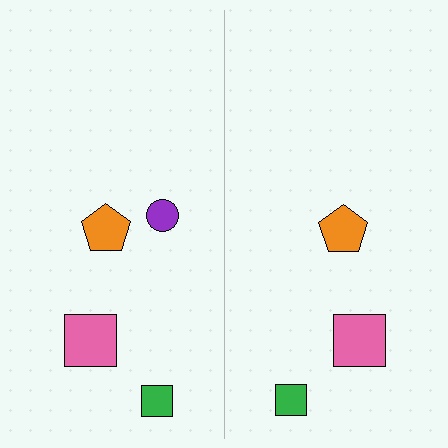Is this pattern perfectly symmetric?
No, the pattern is not perfectly symmetric. A purple circle is missing from the right side.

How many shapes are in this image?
There are 7 shapes in this image.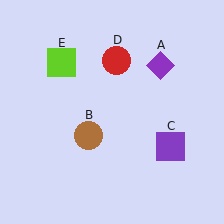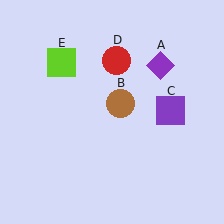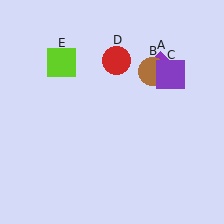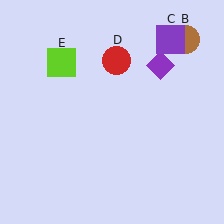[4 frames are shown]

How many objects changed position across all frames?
2 objects changed position: brown circle (object B), purple square (object C).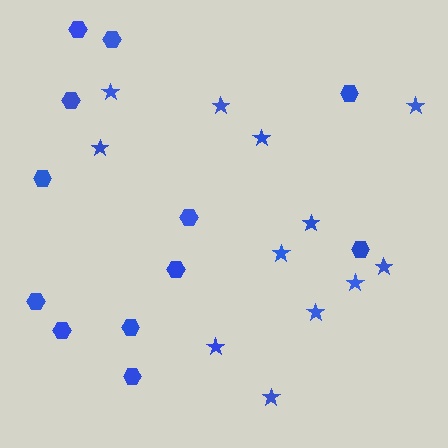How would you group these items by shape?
There are 2 groups: one group of hexagons (12) and one group of stars (12).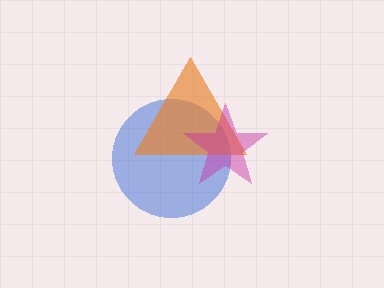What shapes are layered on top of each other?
The layered shapes are: a blue circle, an orange triangle, a magenta star.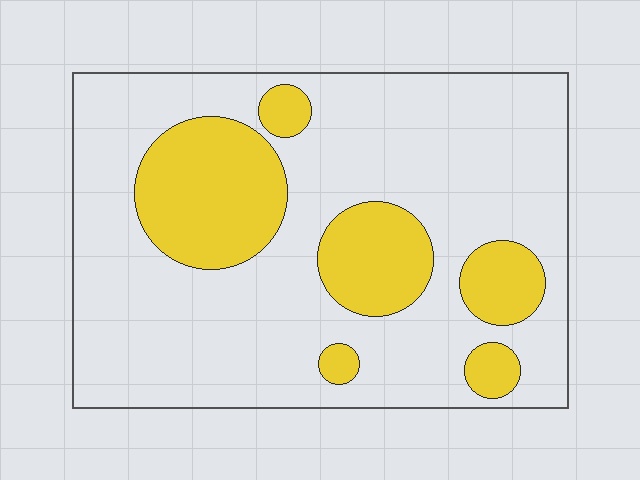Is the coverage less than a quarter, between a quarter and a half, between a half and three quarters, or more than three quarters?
Less than a quarter.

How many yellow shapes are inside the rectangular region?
6.